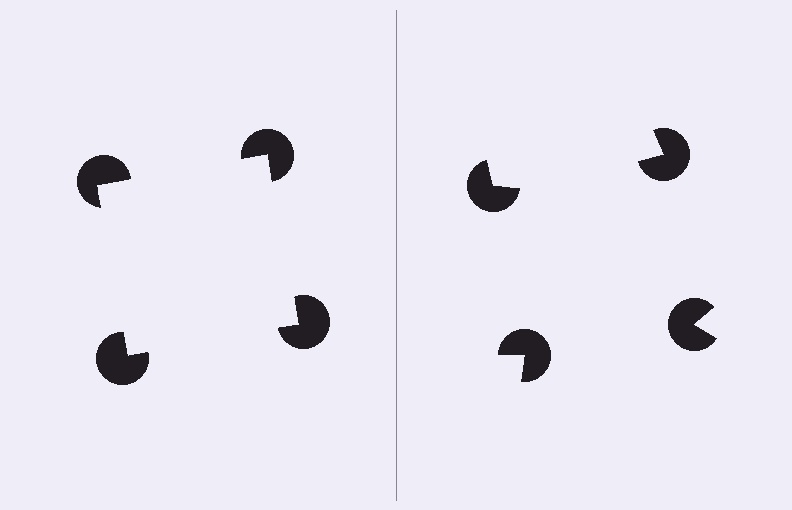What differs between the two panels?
The pac-man discs are positioned identically on both sides; only the wedge orientations differ. On the left they align to a square; on the right they are misaligned.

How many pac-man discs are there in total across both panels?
8 — 4 on each side.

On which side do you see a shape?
An illusory square appears on the left side. On the right side the wedge cuts are rotated, so no coherent shape forms.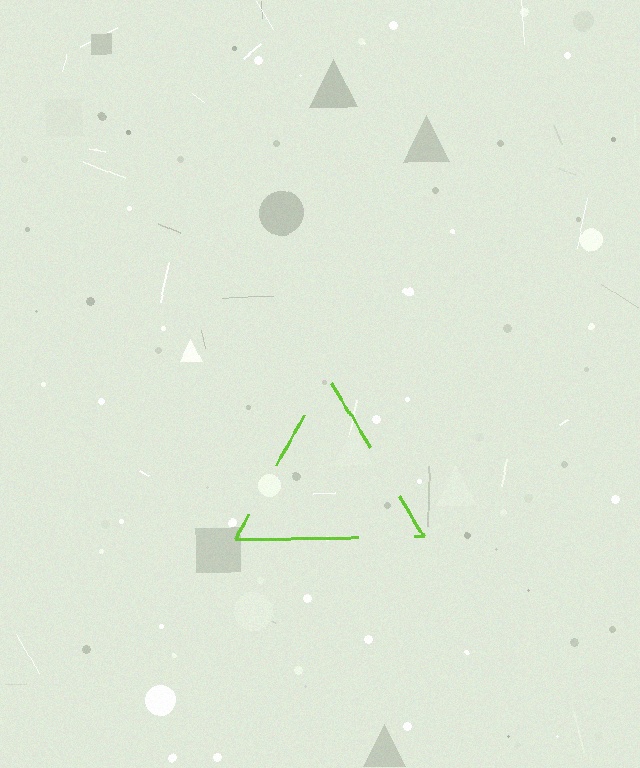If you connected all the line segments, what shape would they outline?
They would outline a triangle.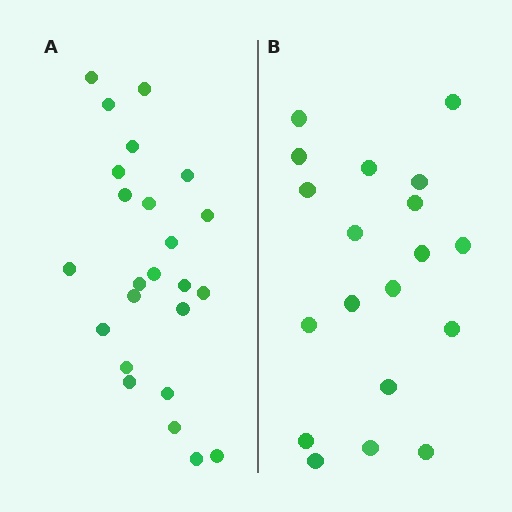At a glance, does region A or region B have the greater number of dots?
Region A (the left region) has more dots.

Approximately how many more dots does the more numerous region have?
Region A has about 5 more dots than region B.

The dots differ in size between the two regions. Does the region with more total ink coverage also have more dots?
No. Region B has more total ink coverage because its dots are larger, but region A actually contains more individual dots. Total area can be misleading — the number of items is what matters here.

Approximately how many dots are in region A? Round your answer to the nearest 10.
About 20 dots. (The exact count is 24, which rounds to 20.)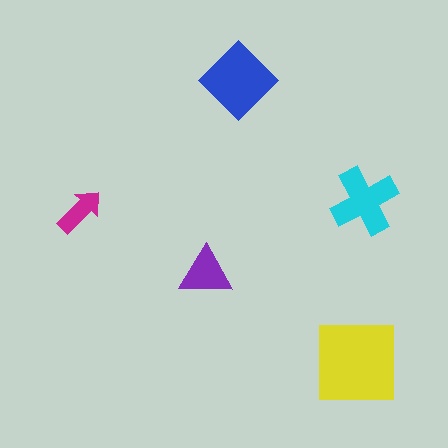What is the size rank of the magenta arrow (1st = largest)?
5th.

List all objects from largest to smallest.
The yellow square, the blue diamond, the cyan cross, the purple triangle, the magenta arrow.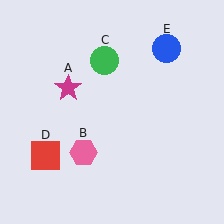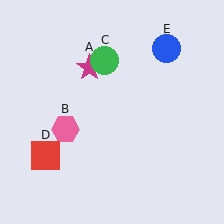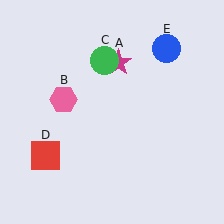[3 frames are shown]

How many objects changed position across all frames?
2 objects changed position: magenta star (object A), pink hexagon (object B).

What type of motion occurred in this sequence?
The magenta star (object A), pink hexagon (object B) rotated clockwise around the center of the scene.